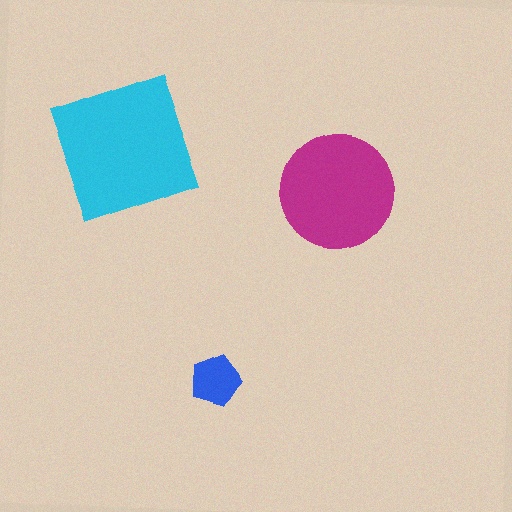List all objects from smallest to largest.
The blue pentagon, the magenta circle, the cyan square.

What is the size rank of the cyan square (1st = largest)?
1st.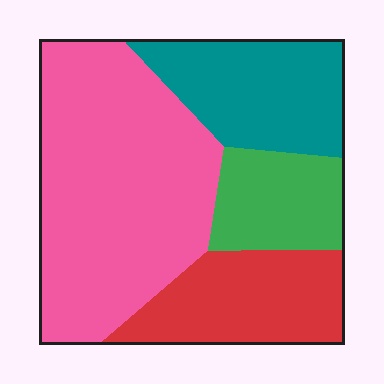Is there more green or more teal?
Teal.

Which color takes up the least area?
Green, at roughly 15%.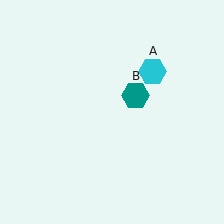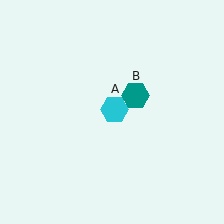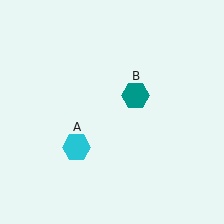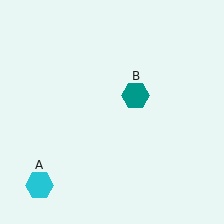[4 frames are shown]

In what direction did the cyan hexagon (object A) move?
The cyan hexagon (object A) moved down and to the left.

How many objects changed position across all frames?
1 object changed position: cyan hexagon (object A).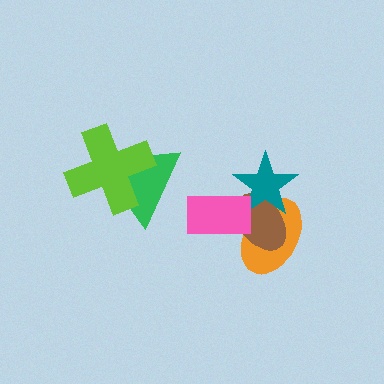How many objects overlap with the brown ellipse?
3 objects overlap with the brown ellipse.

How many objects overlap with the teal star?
3 objects overlap with the teal star.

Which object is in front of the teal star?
The pink rectangle is in front of the teal star.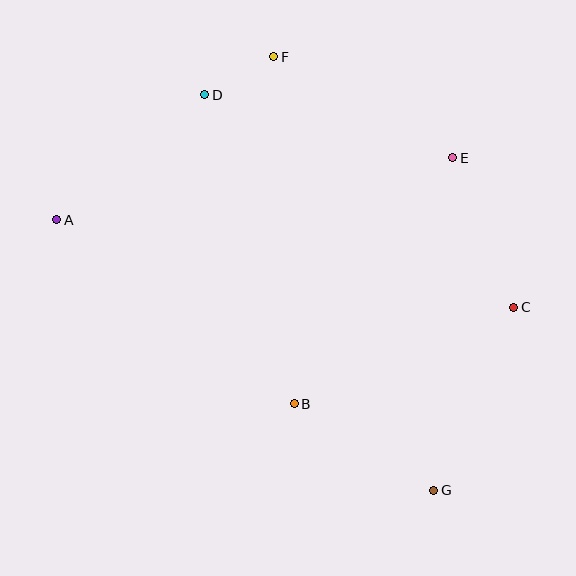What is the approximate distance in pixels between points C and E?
The distance between C and E is approximately 162 pixels.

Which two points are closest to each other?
Points D and F are closest to each other.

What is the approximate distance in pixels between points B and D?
The distance between B and D is approximately 321 pixels.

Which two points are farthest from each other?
Points A and C are farthest from each other.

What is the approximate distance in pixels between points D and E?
The distance between D and E is approximately 256 pixels.